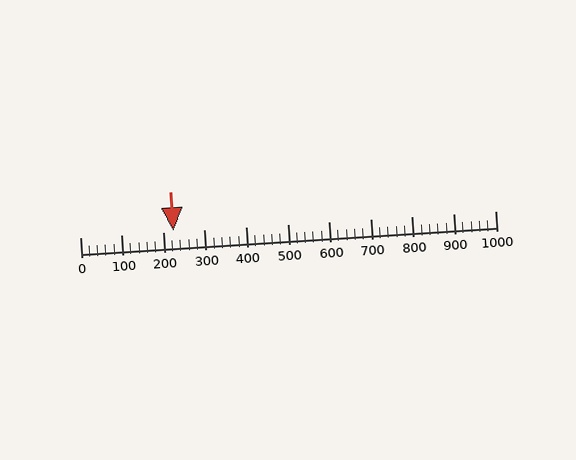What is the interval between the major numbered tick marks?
The major tick marks are spaced 100 units apart.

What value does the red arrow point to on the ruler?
The red arrow points to approximately 225.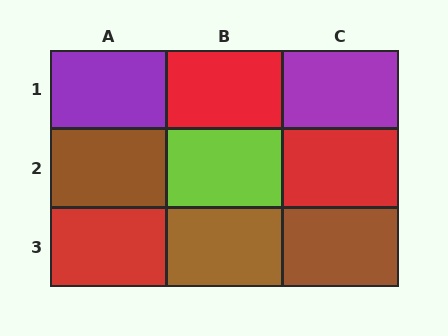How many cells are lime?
1 cell is lime.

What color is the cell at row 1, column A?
Purple.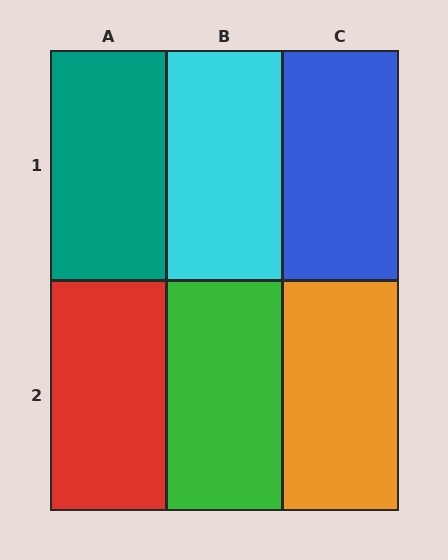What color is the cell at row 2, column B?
Green.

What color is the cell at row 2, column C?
Orange.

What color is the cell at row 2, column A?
Red.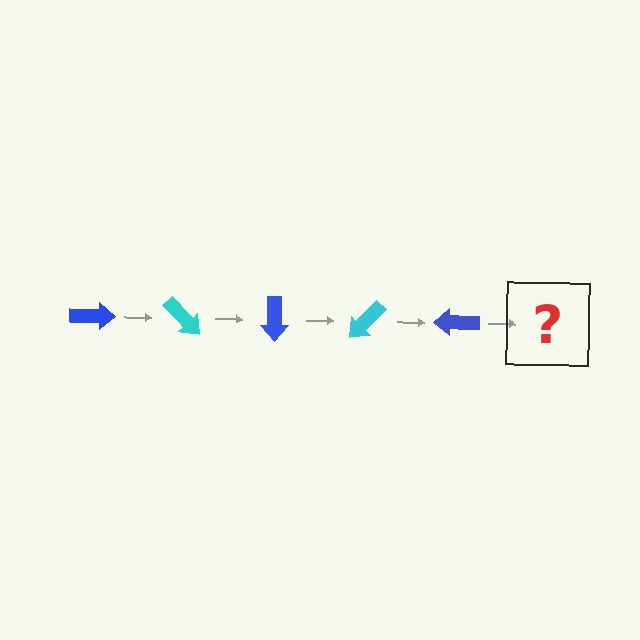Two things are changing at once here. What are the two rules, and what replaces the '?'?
The two rules are that it rotates 45 degrees each step and the color cycles through blue and cyan. The '?' should be a cyan arrow, rotated 225 degrees from the start.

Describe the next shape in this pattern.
It should be a cyan arrow, rotated 225 degrees from the start.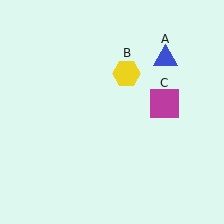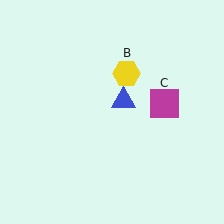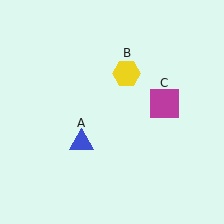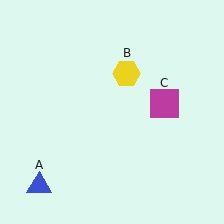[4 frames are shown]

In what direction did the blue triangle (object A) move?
The blue triangle (object A) moved down and to the left.